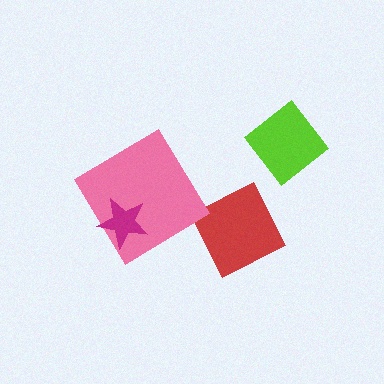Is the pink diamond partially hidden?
Yes, it is partially covered by another shape.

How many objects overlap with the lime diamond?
0 objects overlap with the lime diamond.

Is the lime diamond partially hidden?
No, no other shape covers it.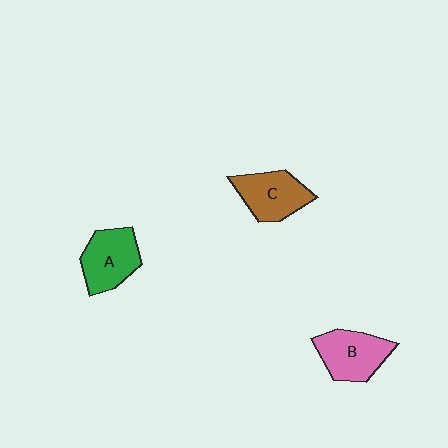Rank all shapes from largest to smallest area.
From largest to smallest: B (pink), A (green), C (brown).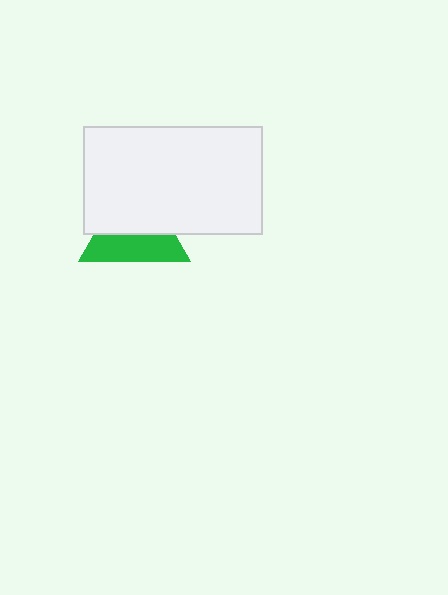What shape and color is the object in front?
The object in front is a white rectangle.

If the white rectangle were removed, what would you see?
You would see the complete green triangle.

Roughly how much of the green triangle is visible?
About half of it is visible (roughly 46%).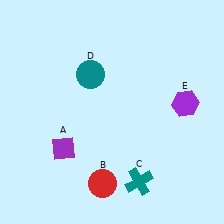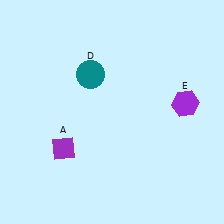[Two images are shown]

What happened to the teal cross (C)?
The teal cross (C) was removed in Image 2. It was in the bottom-right area of Image 1.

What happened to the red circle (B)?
The red circle (B) was removed in Image 2. It was in the bottom-left area of Image 1.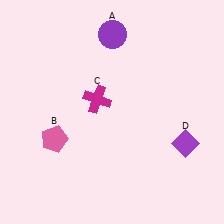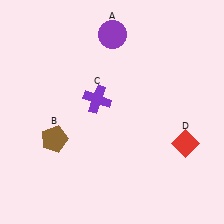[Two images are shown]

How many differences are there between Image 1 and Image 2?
There are 3 differences between the two images.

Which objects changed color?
B changed from pink to brown. C changed from magenta to purple. D changed from purple to red.